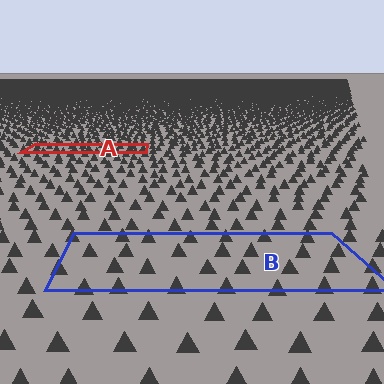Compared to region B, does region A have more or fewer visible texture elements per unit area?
Region A has more texture elements per unit area — they are packed more densely because it is farther away.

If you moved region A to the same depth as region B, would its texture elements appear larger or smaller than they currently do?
They would appear larger. At a closer depth, the same texture elements are projected at a bigger on-screen size.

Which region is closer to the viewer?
Region B is closer. The texture elements there are larger and more spread out.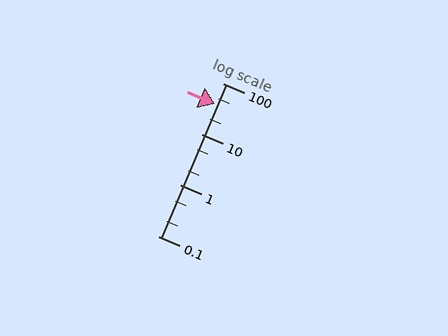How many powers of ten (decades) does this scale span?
The scale spans 3 decades, from 0.1 to 100.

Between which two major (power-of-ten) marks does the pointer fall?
The pointer is between 10 and 100.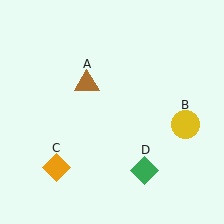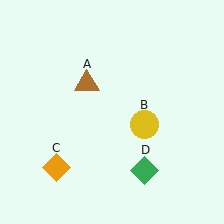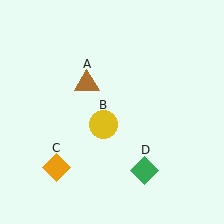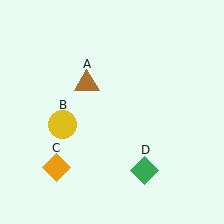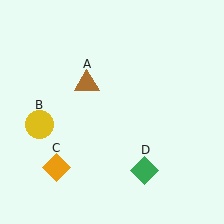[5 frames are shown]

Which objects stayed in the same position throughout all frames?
Brown triangle (object A) and orange diamond (object C) and green diamond (object D) remained stationary.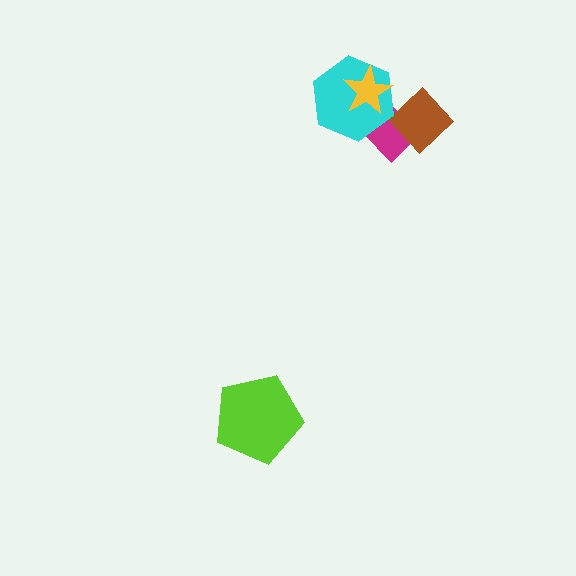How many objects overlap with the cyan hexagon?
2 objects overlap with the cyan hexagon.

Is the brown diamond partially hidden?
No, no other shape covers it.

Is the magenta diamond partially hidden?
Yes, it is partially covered by another shape.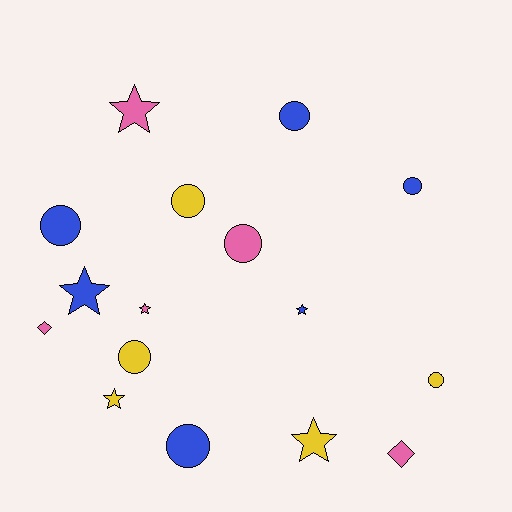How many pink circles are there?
There is 1 pink circle.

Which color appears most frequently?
Blue, with 6 objects.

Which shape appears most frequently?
Circle, with 8 objects.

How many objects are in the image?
There are 16 objects.